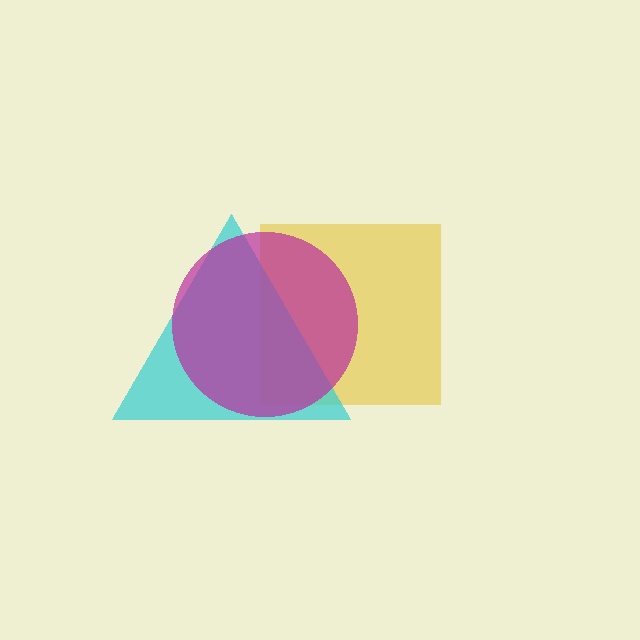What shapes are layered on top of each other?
The layered shapes are: a yellow square, a cyan triangle, a magenta circle.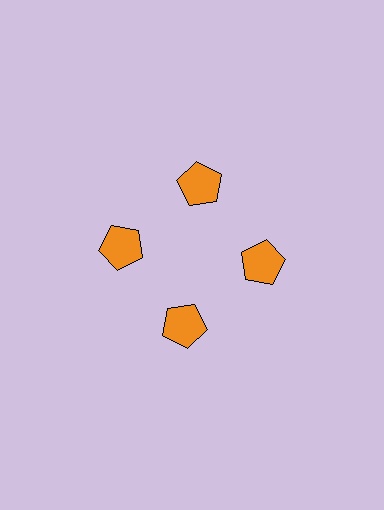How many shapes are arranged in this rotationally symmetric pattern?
There are 4 shapes, arranged in 4 groups of 1.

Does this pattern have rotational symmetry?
Yes, this pattern has 4-fold rotational symmetry. It looks the same after rotating 90 degrees around the center.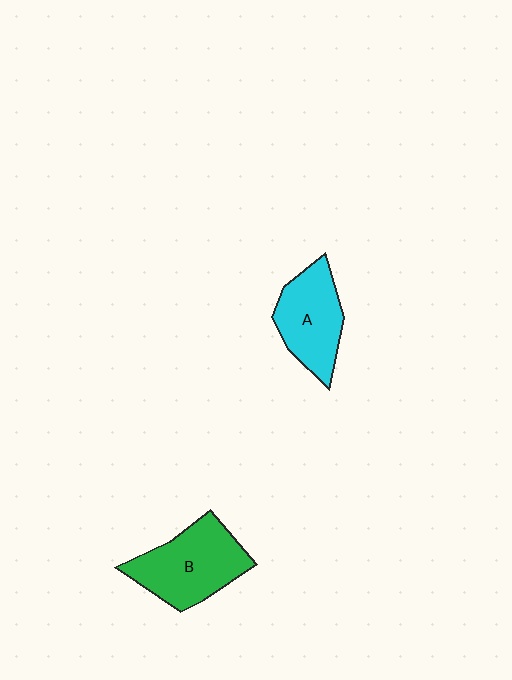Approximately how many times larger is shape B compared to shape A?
Approximately 1.2 times.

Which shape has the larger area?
Shape B (green).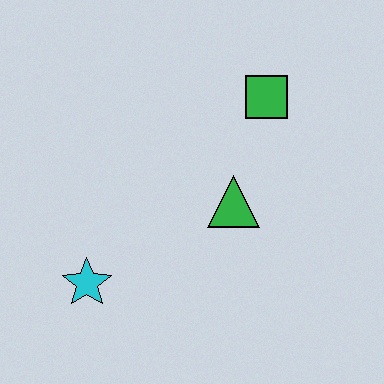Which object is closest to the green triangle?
The green square is closest to the green triangle.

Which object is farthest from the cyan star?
The green square is farthest from the cyan star.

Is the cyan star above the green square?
No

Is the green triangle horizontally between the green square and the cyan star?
Yes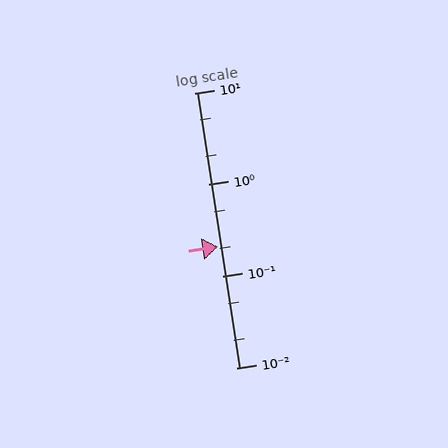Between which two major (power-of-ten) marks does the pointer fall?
The pointer is between 0.1 and 1.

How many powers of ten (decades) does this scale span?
The scale spans 3 decades, from 0.01 to 10.